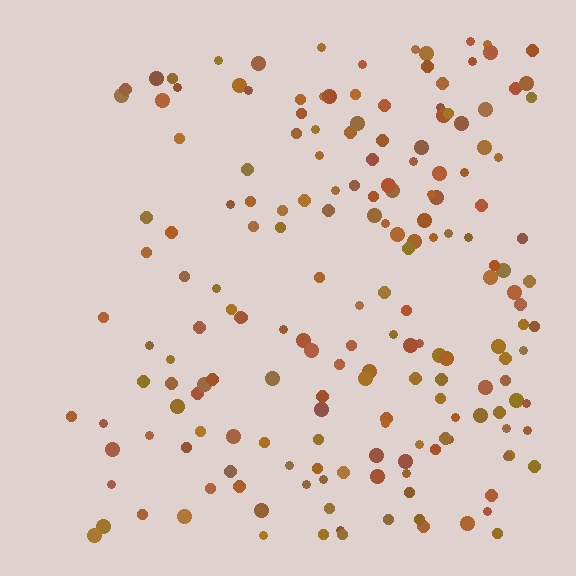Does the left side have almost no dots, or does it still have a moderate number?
Still a moderate number, just noticeably fewer than the right.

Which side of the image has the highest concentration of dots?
The right.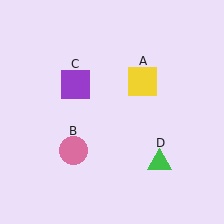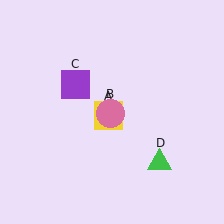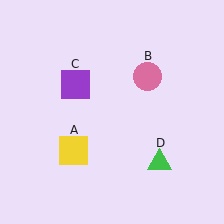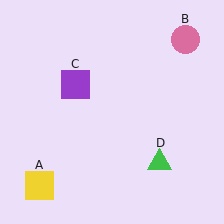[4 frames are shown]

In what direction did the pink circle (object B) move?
The pink circle (object B) moved up and to the right.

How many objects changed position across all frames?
2 objects changed position: yellow square (object A), pink circle (object B).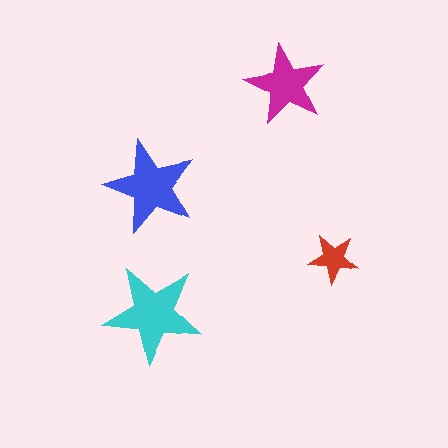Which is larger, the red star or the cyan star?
The cyan one.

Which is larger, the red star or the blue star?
The blue one.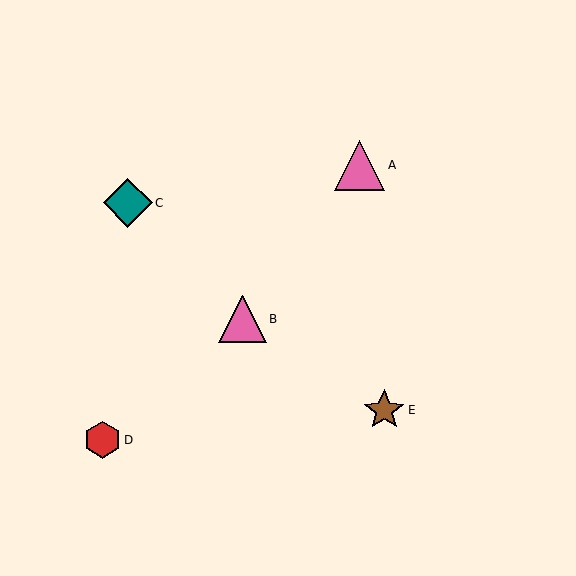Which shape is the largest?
The pink triangle (labeled A) is the largest.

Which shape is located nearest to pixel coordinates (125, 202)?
The teal diamond (labeled C) at (128, 203) is nearest to that location.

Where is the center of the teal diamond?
The center of the teal diamond is at (128, 203).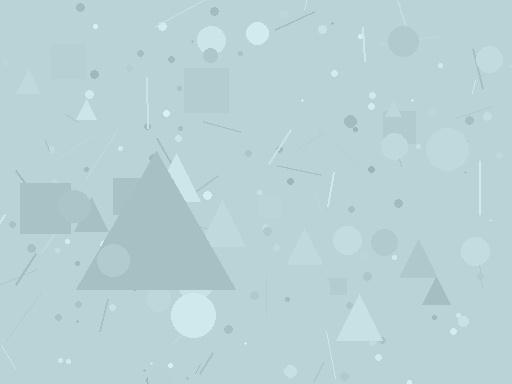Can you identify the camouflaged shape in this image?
The camouflaged shape is a triangle.